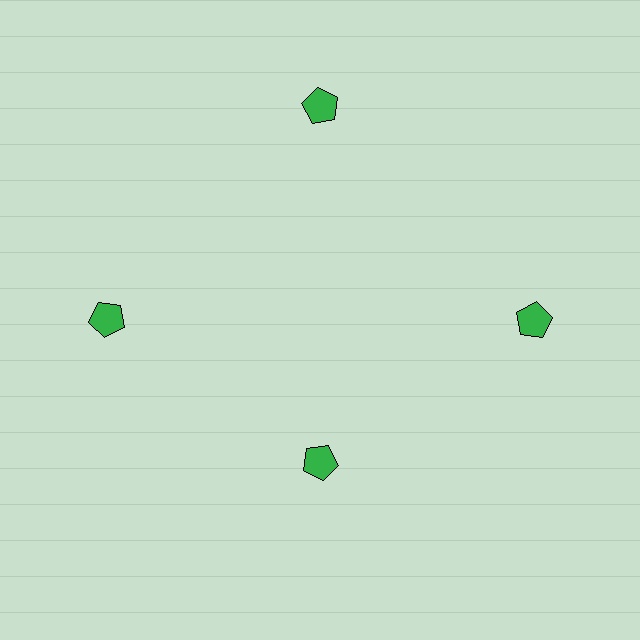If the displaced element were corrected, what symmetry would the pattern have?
It would have 4-fold rotational symmetry — the pattern would map onto itself every 90 degrees.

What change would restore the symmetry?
The symmetry would be restored by moving it outward, back onto the ring so that all 4 pentagons sit at equal angles and equal distance from the center.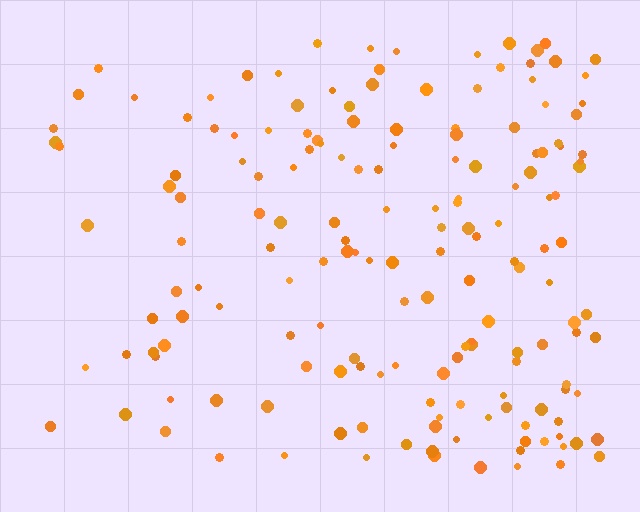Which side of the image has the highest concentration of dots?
The right.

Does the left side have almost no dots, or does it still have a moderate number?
Still a moderate number, just noticeably fewer than the right.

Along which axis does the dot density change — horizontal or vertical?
Horizontal.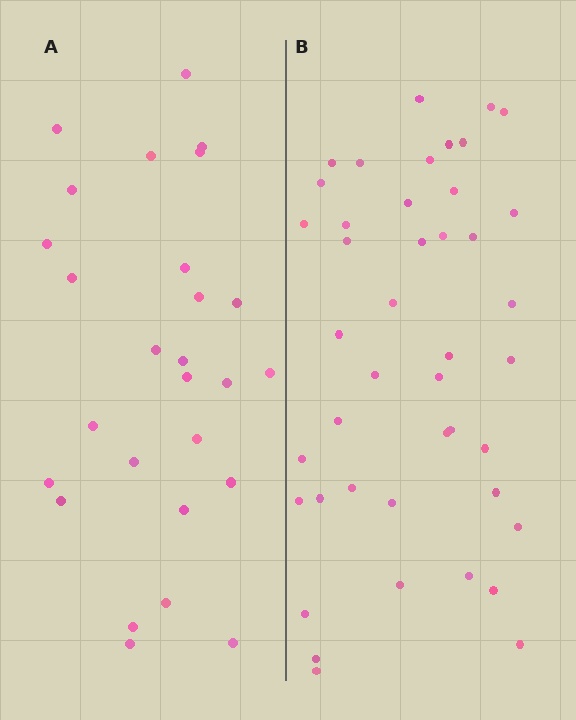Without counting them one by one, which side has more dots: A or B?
Region B (the right region) has more dots.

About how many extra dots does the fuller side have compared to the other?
Region B has approximately 15 more dots than region A.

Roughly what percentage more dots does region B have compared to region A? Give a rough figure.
About 60% more.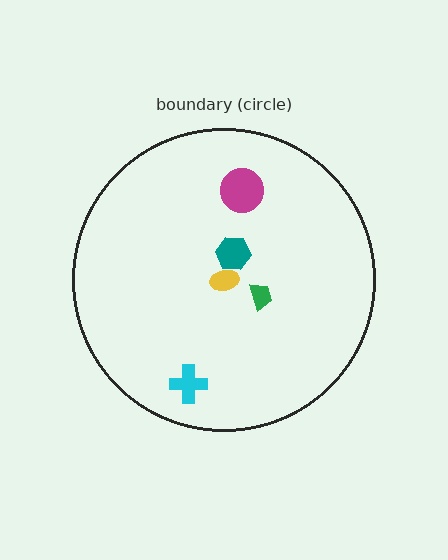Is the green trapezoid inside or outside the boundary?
Inside.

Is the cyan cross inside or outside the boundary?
Inside.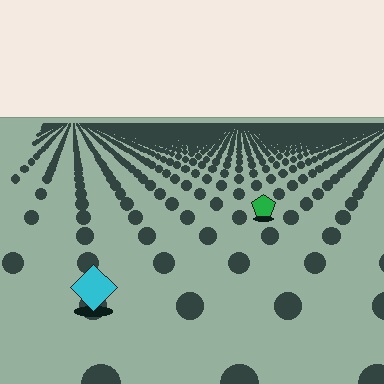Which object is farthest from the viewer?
The green pentagon is farthest from the viewer. It appears smaller and the ground texture around it is denser.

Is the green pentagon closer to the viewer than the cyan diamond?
No. The cyan diamond is closer — you can tell from the texture gradient: the ground texture is coarser near it.